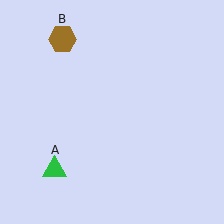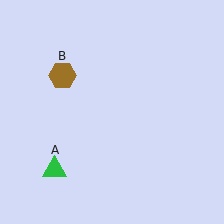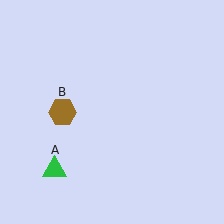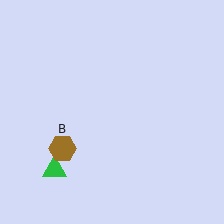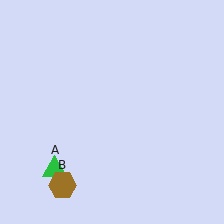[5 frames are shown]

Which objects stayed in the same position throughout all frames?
Green triangle (object A) remained stationary.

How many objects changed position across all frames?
1 object changed position: brown hexagon (object B).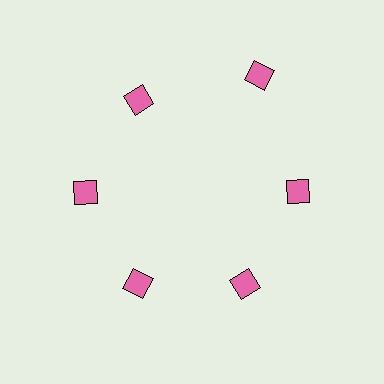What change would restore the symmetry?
The symmetry would be restored by moving it inward, back onto the ring so that all 6 diamonds sit at equal angles and equal distance from the center.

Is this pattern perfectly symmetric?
No. The 6 pink diamonds are arranged in a ring, but one element near the 1 o'clock position is pushed outward from the center, breaking the 6-fold rotational symmetry.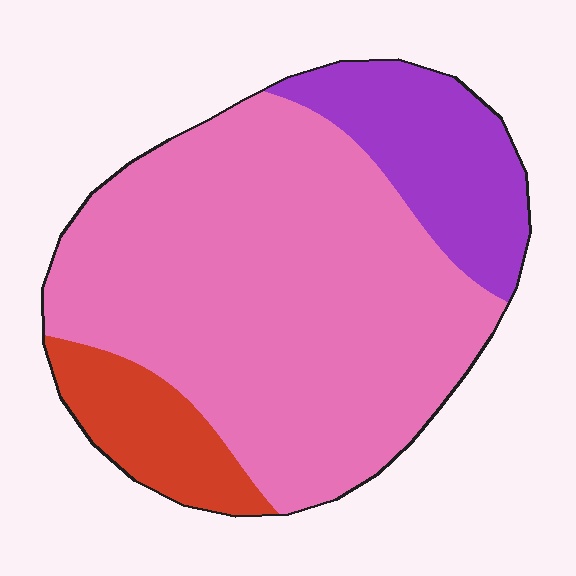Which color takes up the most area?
Pink, at roughly 70%.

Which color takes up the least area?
Red, at roughly 10%.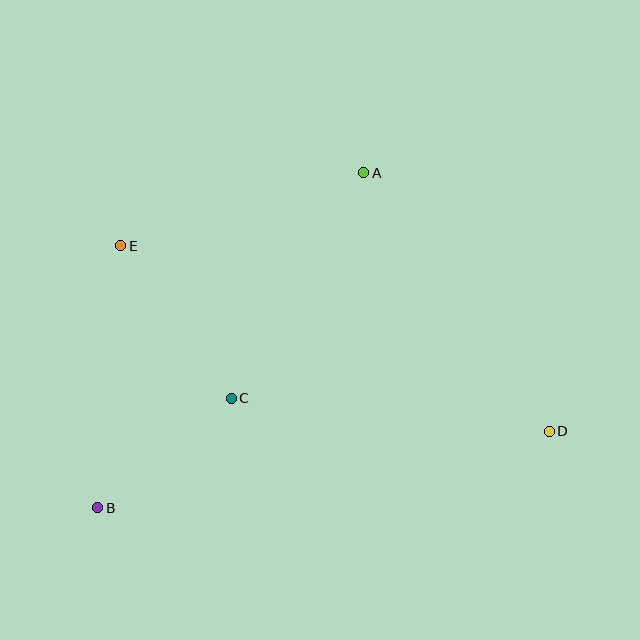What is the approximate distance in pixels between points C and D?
The distance between C and D is approximately 320 pixels.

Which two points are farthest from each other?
Points D and E are farthest from each other.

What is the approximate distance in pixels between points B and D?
The distance between B and D is approximately 458 pixels.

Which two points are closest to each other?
Points B and C are closest to each other.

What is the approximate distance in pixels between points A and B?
The distance between A and B is approximately 427 pixels.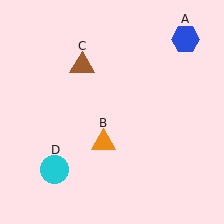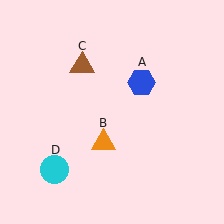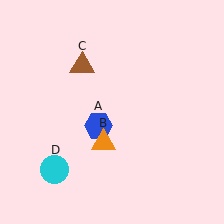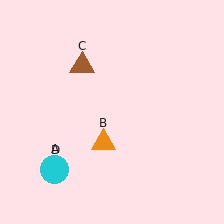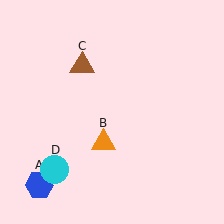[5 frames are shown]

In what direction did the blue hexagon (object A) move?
The blue hexagon (object A) moved down and to the left.